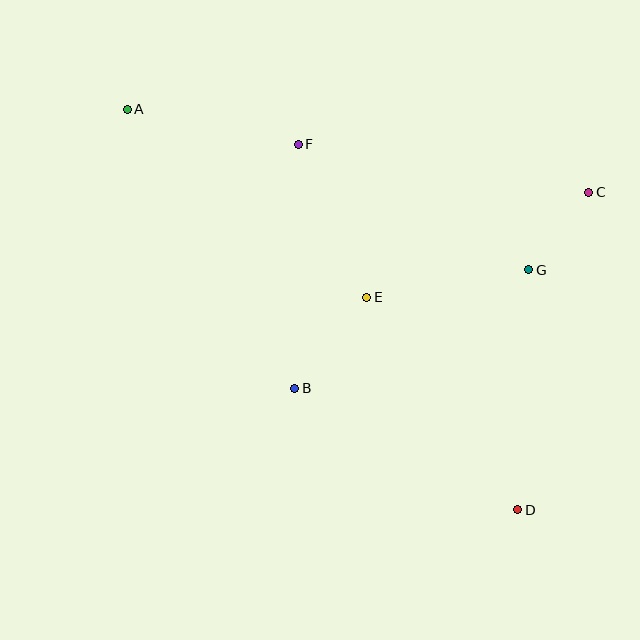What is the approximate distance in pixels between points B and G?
The distance between B and G is approximately 262 pixels.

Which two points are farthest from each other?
Points A and D are farthest from each other.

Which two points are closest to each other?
Points C and G are closest to each other.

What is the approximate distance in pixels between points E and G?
The distance between E and G is approximately 165 pixels.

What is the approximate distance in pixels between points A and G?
The distance between A and G is approximately 433 pixels.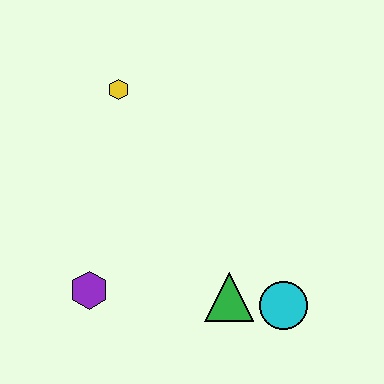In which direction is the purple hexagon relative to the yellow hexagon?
The purple hexagon is below the yellow hexagon.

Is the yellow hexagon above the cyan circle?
Yes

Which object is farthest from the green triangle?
The yellow hexagon is farthest from the green triangle.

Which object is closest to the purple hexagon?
The green triangle is closest to the purple hexagon.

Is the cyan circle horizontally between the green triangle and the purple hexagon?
No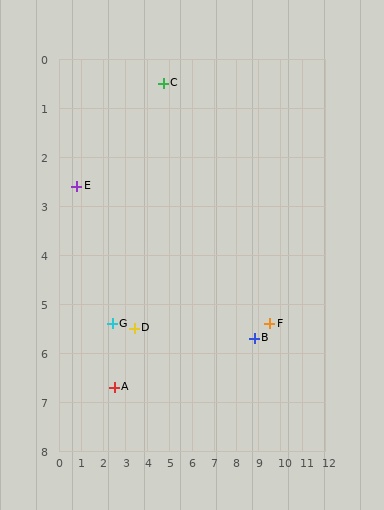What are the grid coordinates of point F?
Point F is at approximately (9.5, 5.4).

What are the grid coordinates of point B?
Point B is at approximately (8.8, 5.7).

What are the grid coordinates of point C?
Point C is at approximately (4.7, 0.5).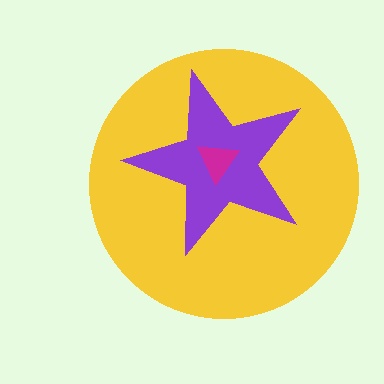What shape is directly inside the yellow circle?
The purple star.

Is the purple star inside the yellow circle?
Yes.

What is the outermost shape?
The yellow circle.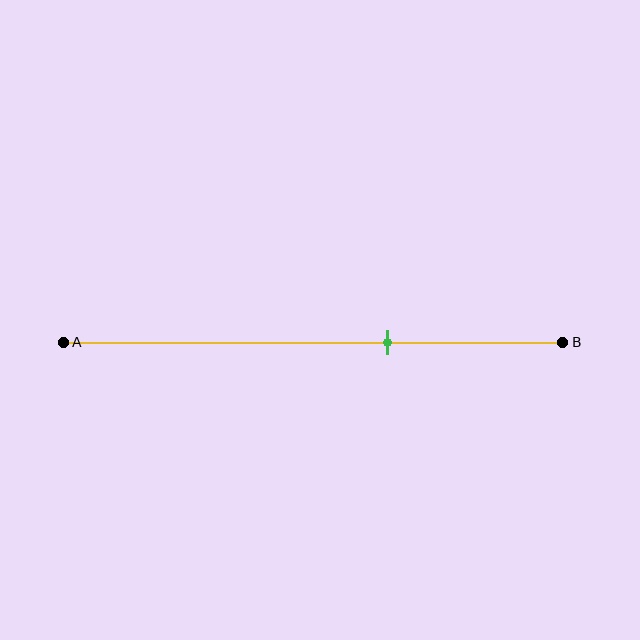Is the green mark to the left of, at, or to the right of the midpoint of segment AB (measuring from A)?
The green mark is to the right of the midpoint of segment AB.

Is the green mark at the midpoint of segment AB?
No, the mark is at about 65% from A, not at the 50% midpoint.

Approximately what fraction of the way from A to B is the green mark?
The green mark is approximately 65% of the way from A to B.